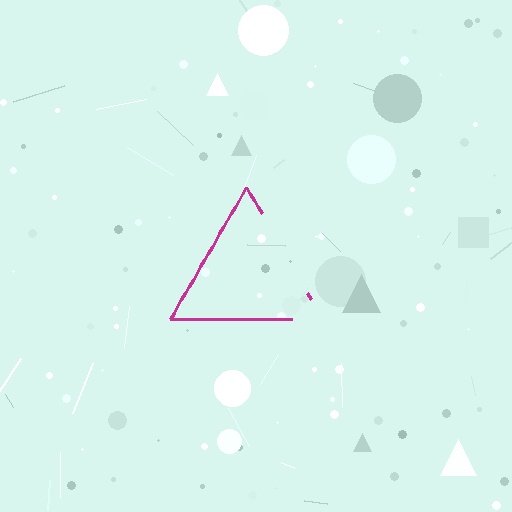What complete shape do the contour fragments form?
The contour fragments form a triangle.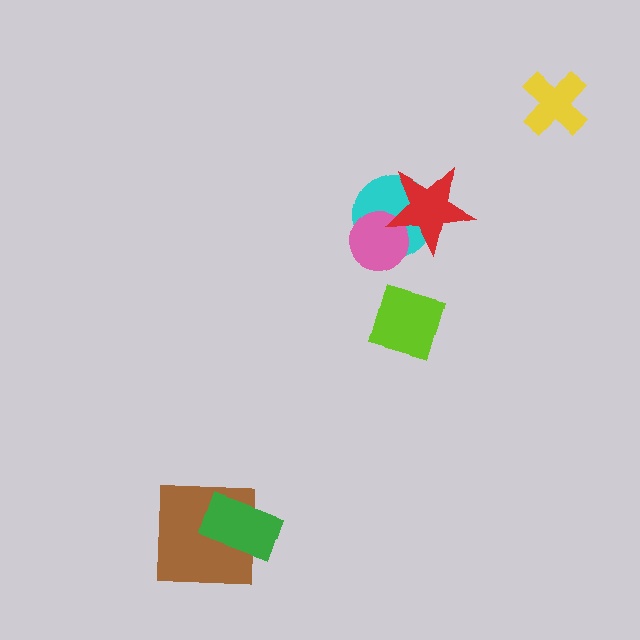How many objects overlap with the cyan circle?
2 objects overlap with the cyan circle.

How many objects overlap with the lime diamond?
0 objects overlap with the lime diamond.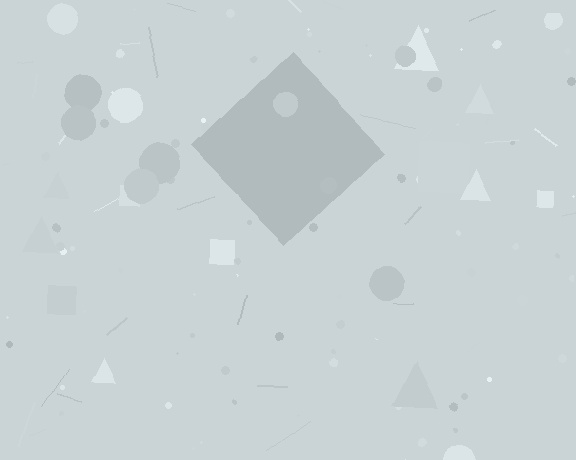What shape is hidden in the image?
A diamond is hidden in the image.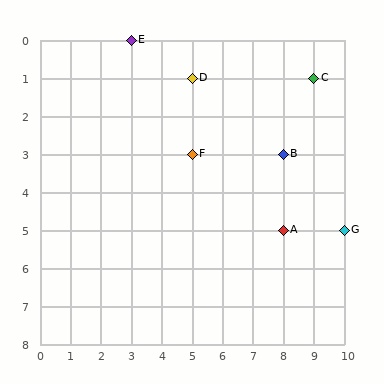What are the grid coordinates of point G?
Point G is at grid coordinates (10, 5).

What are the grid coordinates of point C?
Point C is at grid coordinates (9, 1).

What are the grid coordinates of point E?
Point E is at grid coordinates (3, 0).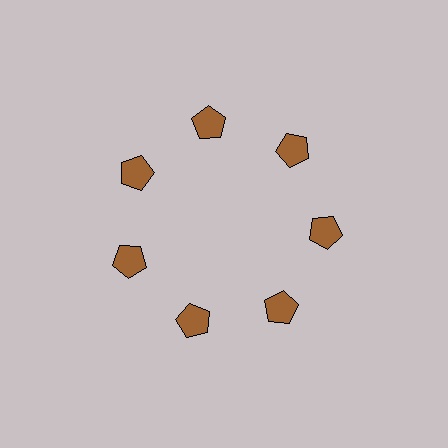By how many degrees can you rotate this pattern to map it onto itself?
The pattern maps onto itself every 51 degrees of rotation.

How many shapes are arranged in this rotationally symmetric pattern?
There are 7 shapes, arranged in 7 groups of 1.